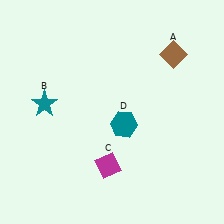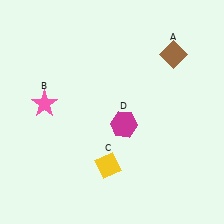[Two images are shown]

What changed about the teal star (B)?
In Image 1, B is teal. In Image 2, it changed to pink.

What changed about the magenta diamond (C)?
In Image 1, C is magenta. In Image 2, it changed to yellow.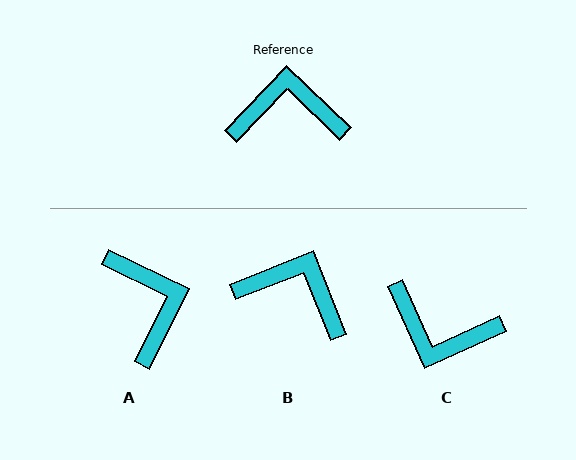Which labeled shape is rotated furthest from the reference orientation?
C, about 158 degrees away.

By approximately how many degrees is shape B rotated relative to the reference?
Approximately 25 degrees clockwise.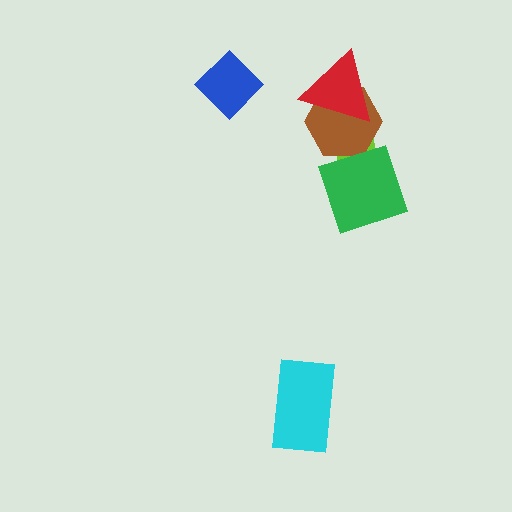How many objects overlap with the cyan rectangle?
0 objects overlap with the cyan rectangle.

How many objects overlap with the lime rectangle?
3 objects overlap with the lime rectangle.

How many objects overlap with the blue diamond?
0 objects overlap with the blue diamond.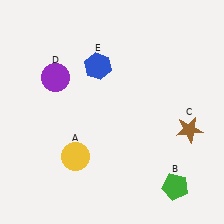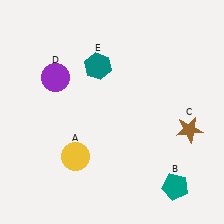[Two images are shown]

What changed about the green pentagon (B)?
In Image 1, B is green. In Image 2, it changed to teal.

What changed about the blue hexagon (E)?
In Image 1, E is blue. In Image 2, it changed to teal.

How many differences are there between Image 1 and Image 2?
There are 2 differences between the two images.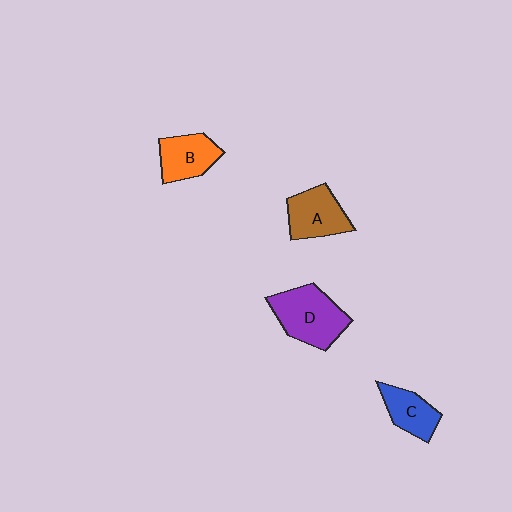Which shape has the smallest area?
Shape C (blue).